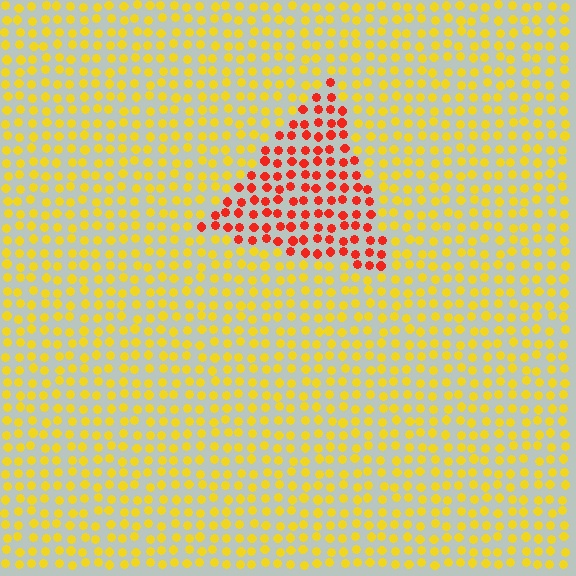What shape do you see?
I see a triangle.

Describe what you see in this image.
The image is filled with small yellow elements in a uniform arrangement. A triangle-shaped region is visible where the elements are tinted to a slightly different hue, forming a subtle color boundary.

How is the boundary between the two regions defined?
The boundary is defined purely by a slight shift in hue (about 51 degrees). Spacing, size, and orientation are identical on both sides.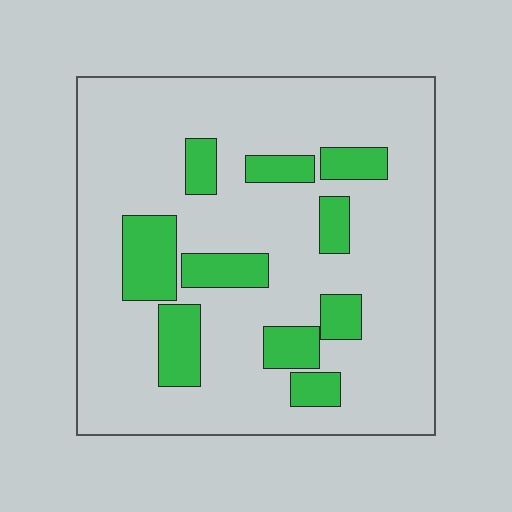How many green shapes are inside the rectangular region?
10.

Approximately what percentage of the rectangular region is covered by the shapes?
Approximately 20%.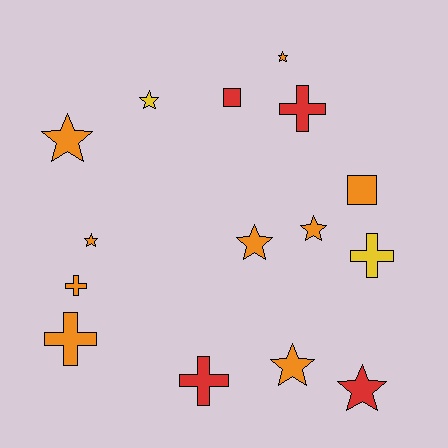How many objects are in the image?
There are 15 objects.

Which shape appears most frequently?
Star, with 8 objects.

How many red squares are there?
There is 1 red square.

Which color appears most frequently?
Orange, with 9 objects.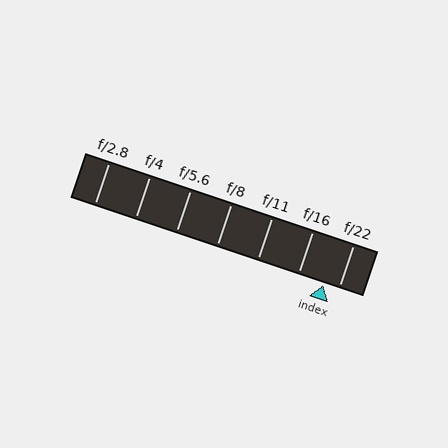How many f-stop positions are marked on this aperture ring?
There are 7 f-stop positions marked.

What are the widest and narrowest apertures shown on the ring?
The widest aperture shown is f/2.8 and the narrowest is f/22.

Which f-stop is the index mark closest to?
The index mark is closest to f/22.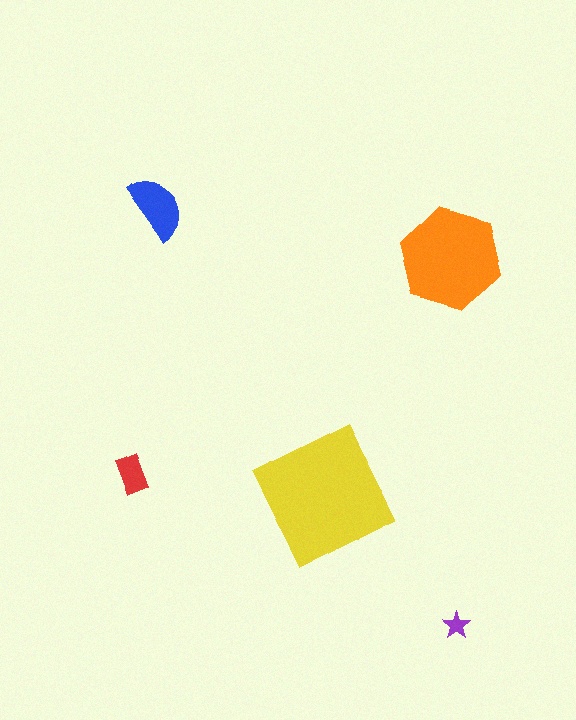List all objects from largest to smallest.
The yellow square, the orange hexagon, the blue semicircle, the red rectangle, the purple star.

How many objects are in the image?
There are 5 objects in the image.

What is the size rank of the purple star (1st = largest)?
5th.